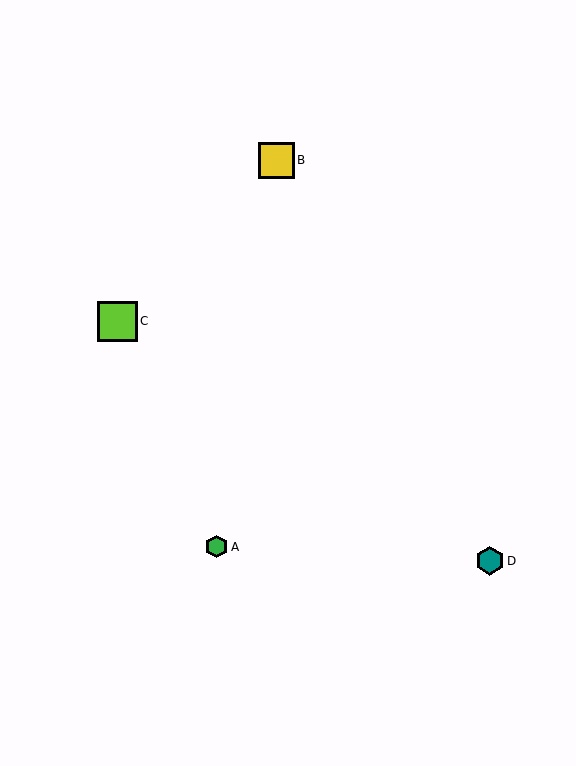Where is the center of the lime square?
The center of the lime square is at (117, 321).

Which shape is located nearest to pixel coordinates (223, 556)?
The green hexagon (labeled A) at (217, 547) is nearest to that location.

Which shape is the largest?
The lime square (labeled C) is the largest.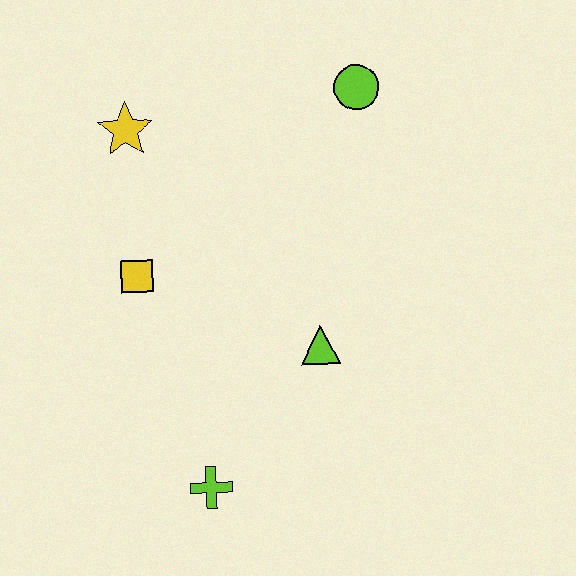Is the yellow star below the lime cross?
No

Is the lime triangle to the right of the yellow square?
Yes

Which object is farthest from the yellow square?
The lime circle is farthest from the yellow square.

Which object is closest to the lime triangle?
The lime cross is closest to the lime triangle.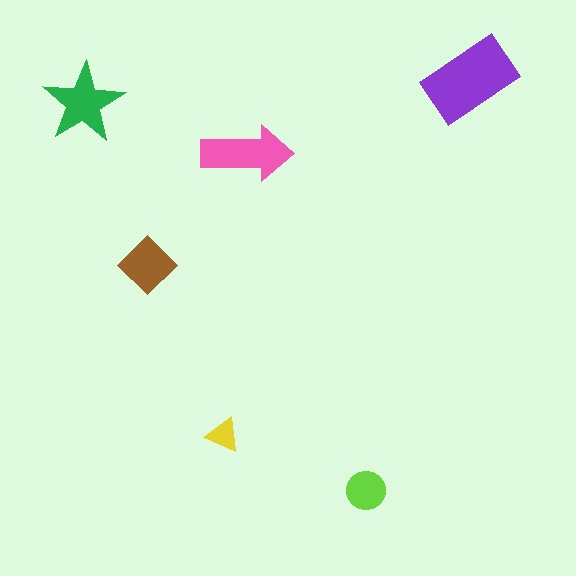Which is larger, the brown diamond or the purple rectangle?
The purple rectangle.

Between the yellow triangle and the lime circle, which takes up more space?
The lime circle.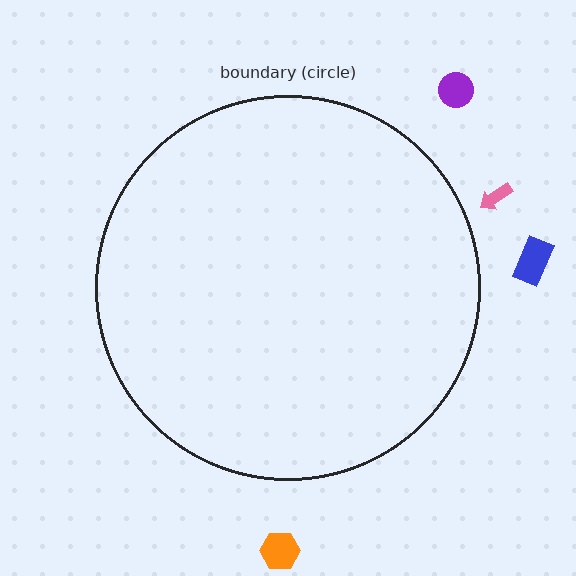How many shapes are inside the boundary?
0 inside, 4 outside.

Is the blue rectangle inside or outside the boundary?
Outside.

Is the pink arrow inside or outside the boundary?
Outside.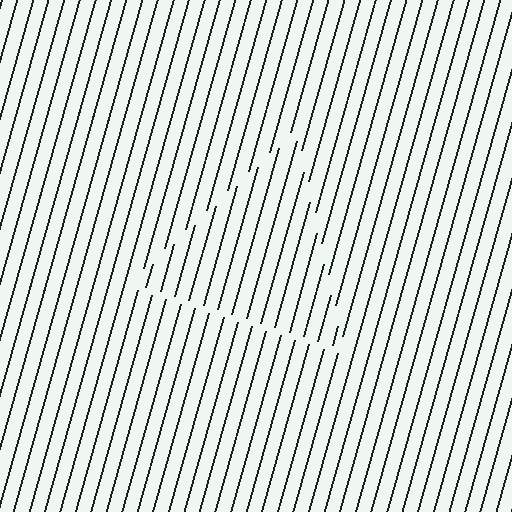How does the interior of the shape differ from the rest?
The interior of the shape contains the same grating, shifted by half a period — the contour is defined by the phase discontinuity where line-ends from the inner and outer gratings abut.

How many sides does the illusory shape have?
3 sides — the line-ends trace a triangle.